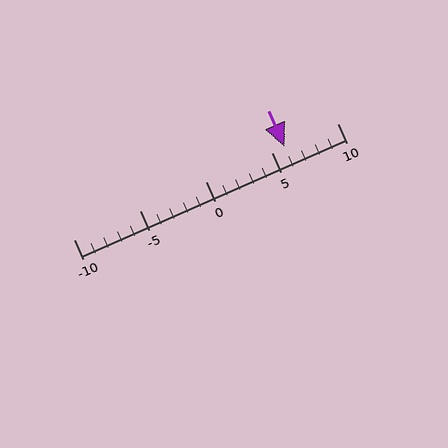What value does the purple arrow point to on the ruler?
The purple arrow points to approximately 6.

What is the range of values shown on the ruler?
The ruler shows values from -10 to 10.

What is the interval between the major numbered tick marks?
The major tick marks are spaced 5 units apart.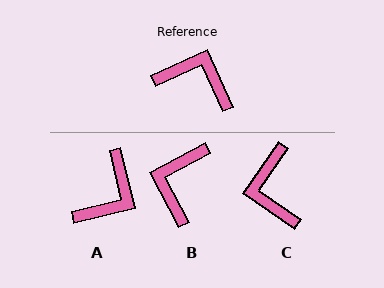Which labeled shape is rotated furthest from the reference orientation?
C, about 121 degrees away.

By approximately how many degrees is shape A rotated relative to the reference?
Approximately 101 degrees clockwise.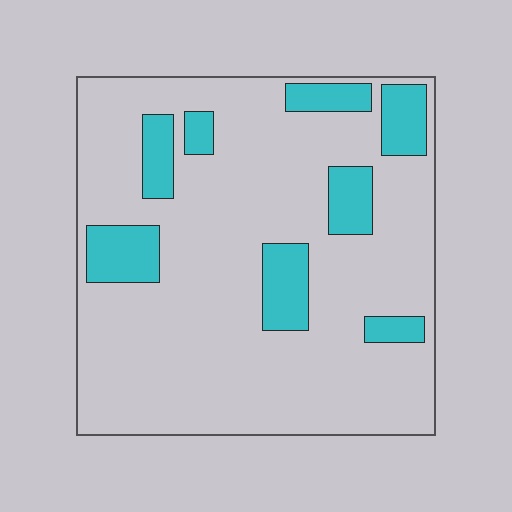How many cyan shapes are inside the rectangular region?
8.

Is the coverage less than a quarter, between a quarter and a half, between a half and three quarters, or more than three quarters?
Less than a quarter.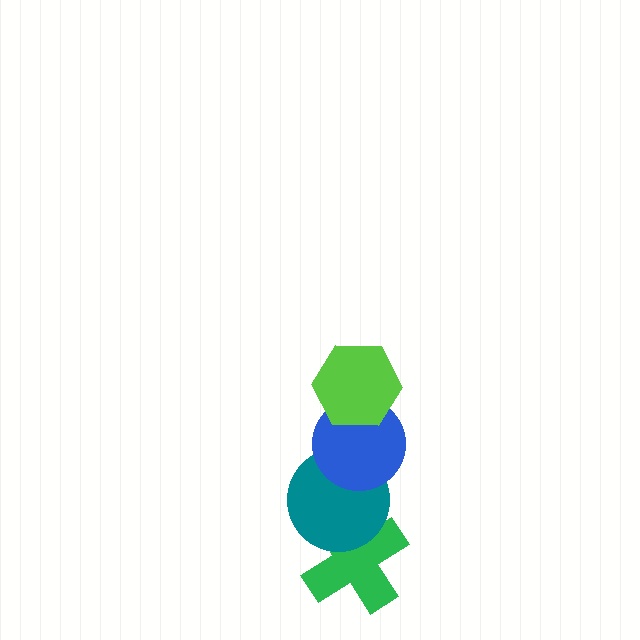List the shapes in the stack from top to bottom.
From top to bottom: the lime hexagon, the blue circle, the teal circle, the green cross.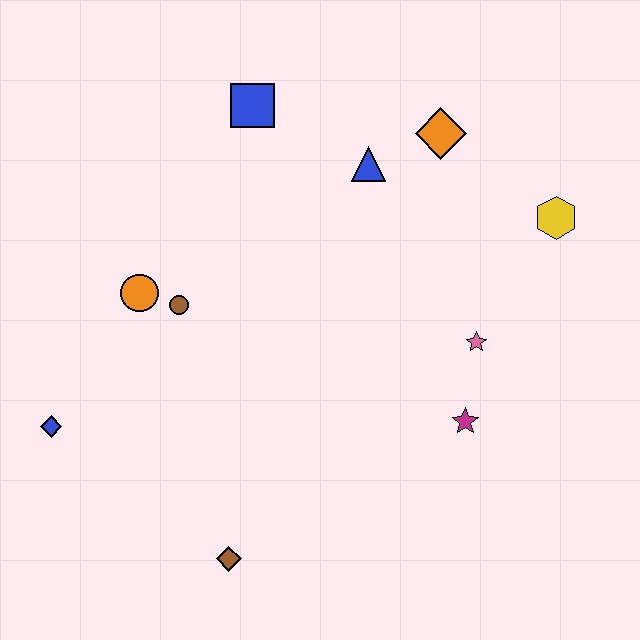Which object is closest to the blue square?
The blue triangle is closest to the blue square.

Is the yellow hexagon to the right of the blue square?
Yes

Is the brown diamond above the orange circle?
No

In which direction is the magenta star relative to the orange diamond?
The magenta star is below the orange diamond.